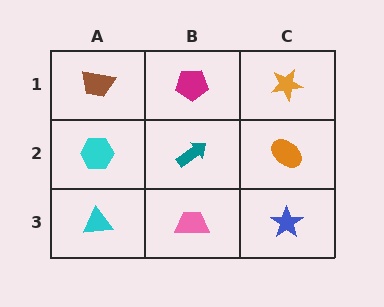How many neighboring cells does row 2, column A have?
3.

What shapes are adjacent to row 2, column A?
A brown trapezoid (row 1, column A), a cyan triangle (row 3, column A), a teal arrow (row 2, column B).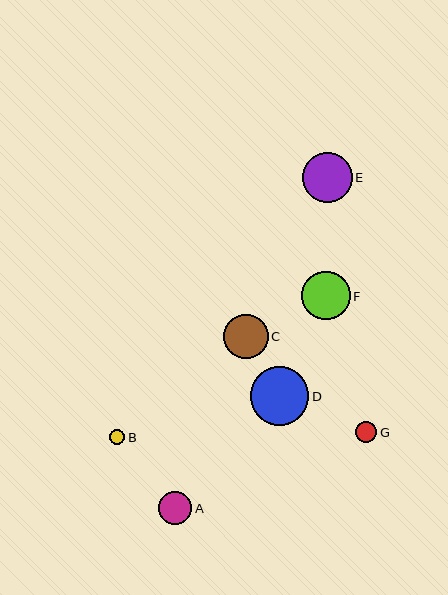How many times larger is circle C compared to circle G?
Circle C is approximately 2.1 times the size of circle G.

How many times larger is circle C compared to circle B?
Circle C is approximately 2.9 times the size of circle B.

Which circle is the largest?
Circle D is the largest with a size of approximately 58 pixels.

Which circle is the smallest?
Circle B is the smallest with a size of approximately 15 pixels.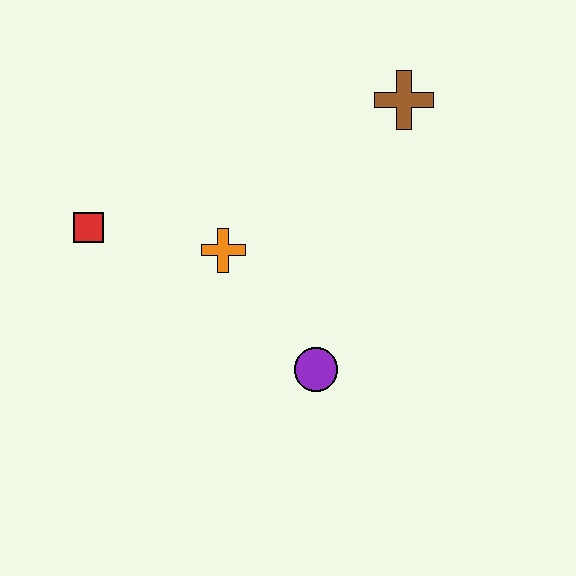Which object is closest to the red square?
The orange cross is closest to the red square.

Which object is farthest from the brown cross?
The red square is farthest from the brown cross.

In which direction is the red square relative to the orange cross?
The red square is to the left of the orange cross.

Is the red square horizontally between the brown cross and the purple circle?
No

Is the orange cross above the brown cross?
No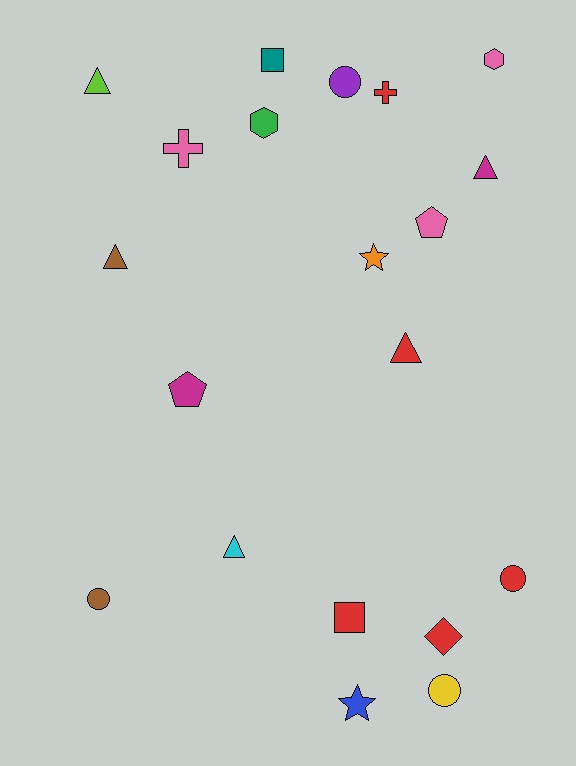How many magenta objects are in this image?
There are 2 magenta objects.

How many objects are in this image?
There are 20 objects.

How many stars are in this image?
There are 2 stars.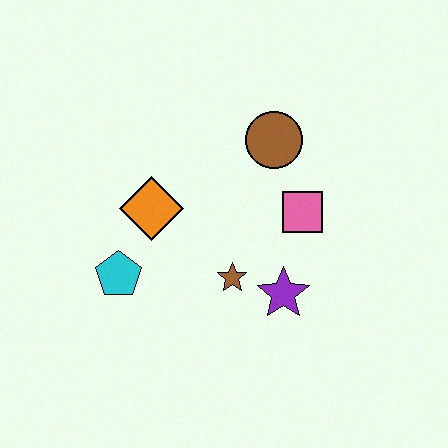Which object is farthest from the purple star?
The cyan pentagon is farthest from the purple star.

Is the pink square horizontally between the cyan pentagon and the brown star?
No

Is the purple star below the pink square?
Yes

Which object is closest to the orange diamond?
The cyan pentagon is closest to the orange diamond.